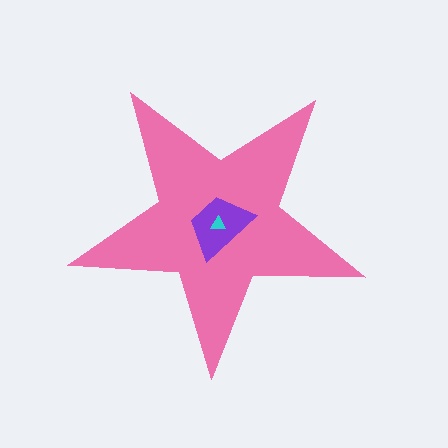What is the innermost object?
The cyan triangle.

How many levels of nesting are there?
3.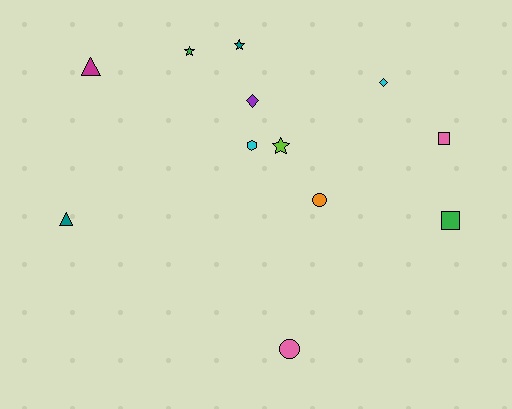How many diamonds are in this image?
There are 2 diamonds.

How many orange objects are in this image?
There is 1 orange object.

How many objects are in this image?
There are 12 objects.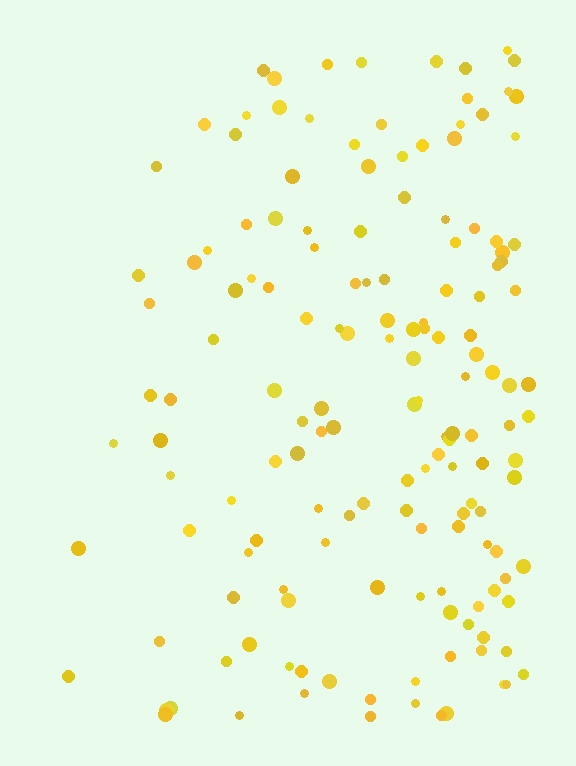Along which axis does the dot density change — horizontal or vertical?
Horizontal.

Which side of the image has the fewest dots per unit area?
The left.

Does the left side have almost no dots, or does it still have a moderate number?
Still a moderate number, just noticeably fewer than the right.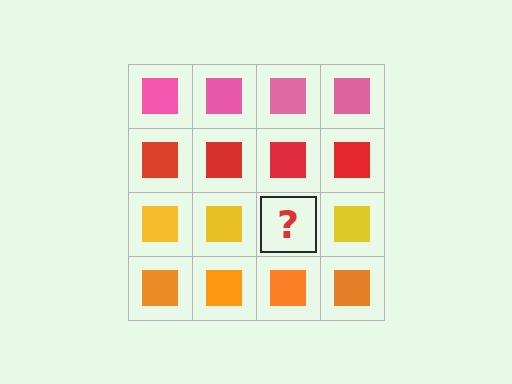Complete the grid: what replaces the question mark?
The question mark should be replaced with a yellow square.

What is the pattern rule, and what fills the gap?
The rule is that each row has a consistent color. The gap should be filled with a yellow square.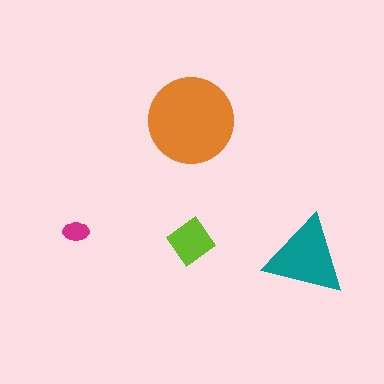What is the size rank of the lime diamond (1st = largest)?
3rd.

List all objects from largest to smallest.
The orange circle, the teal triangle, the lime diamond, the magenta ellipse.